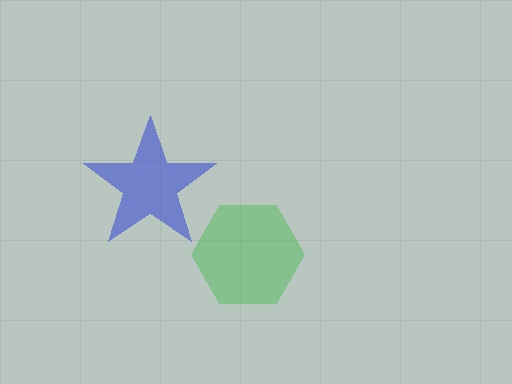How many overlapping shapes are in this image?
There are 2 overlapping shapes in the image.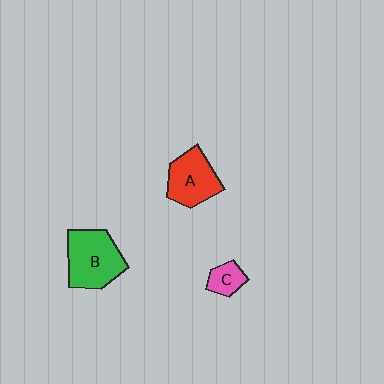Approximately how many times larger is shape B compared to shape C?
Approximately 2.8 times.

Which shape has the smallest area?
Shape C (pink).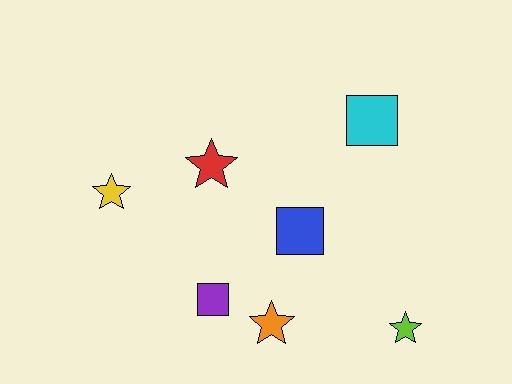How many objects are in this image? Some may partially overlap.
There are 7 objects.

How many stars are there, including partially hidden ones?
There are 4 stars.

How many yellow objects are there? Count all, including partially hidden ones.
There is 1 yellow object.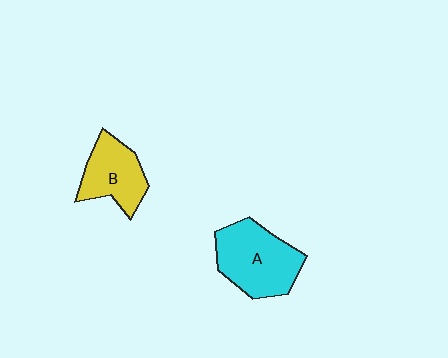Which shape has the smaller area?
Shape B (yellow).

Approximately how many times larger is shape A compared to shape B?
Approximately 1.4 times.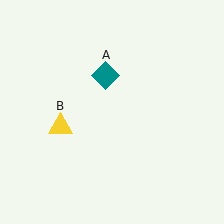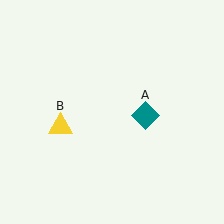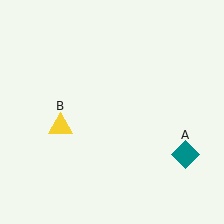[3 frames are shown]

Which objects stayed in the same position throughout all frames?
Yellow triangle (object B) remained stationary.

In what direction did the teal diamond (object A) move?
The teal diamond (object A) moved down and to the right.